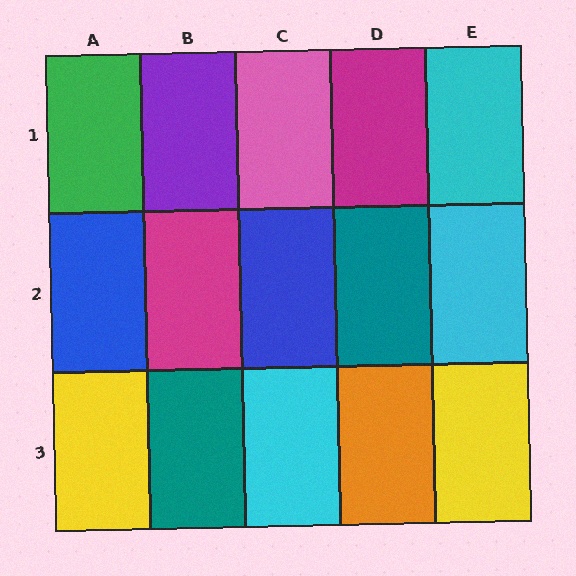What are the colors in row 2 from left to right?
Blue, magenta, blue, teal, cyan.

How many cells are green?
1 cell is green.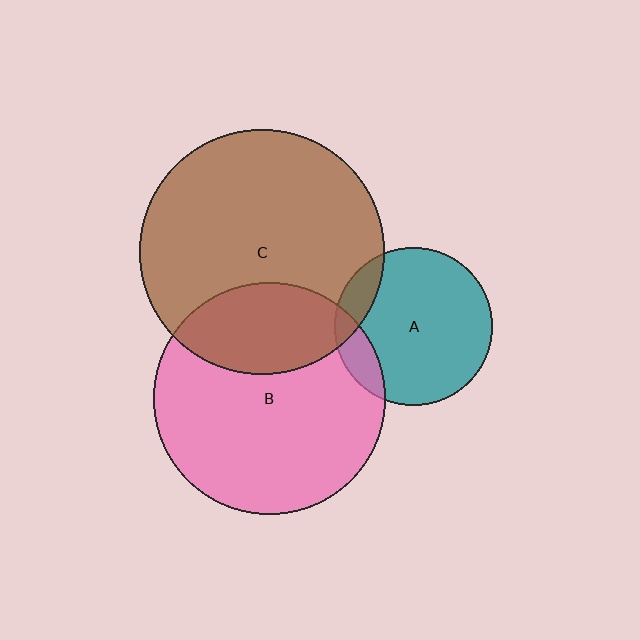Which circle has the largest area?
Circle C (brown).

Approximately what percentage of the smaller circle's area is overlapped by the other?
Approximately 10%.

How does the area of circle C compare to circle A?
Approximately 2.4 times.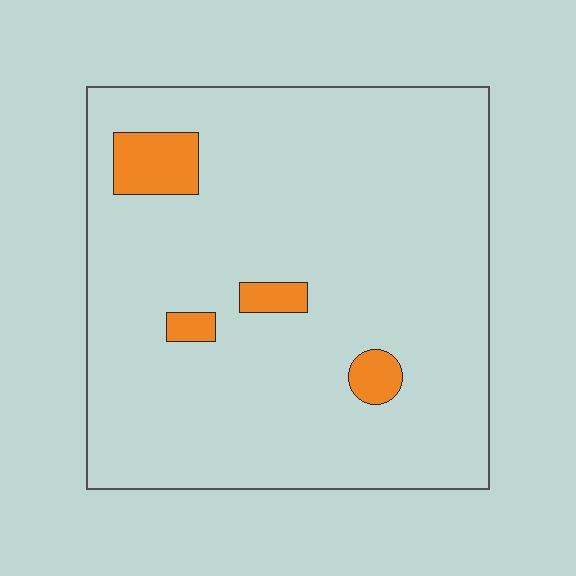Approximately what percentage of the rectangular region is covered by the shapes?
Approximately 5%.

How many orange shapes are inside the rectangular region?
4.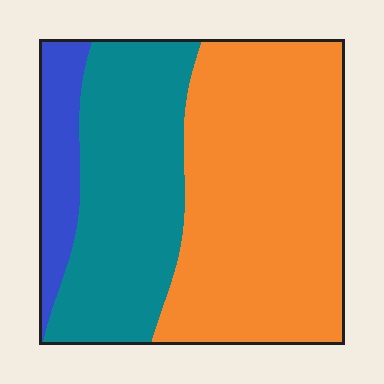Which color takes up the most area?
Orange, at roughly 55%.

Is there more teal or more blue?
Teal.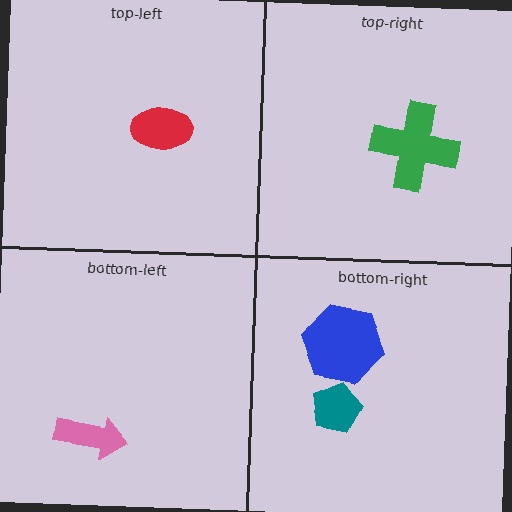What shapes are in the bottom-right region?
The teal pentagon, the blue hexagon.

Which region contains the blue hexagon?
The bottom-right region.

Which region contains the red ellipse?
The top-left region.